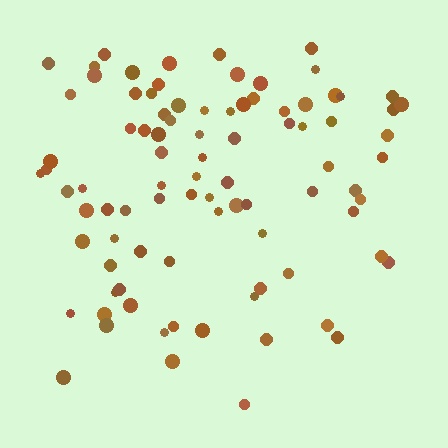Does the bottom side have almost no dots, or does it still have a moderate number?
Still a moderate number, just noticeably fewer than the top.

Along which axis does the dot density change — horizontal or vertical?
Vertical.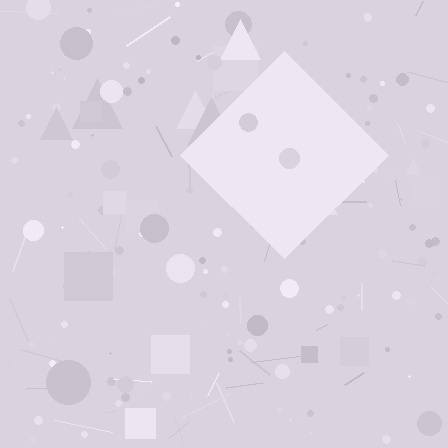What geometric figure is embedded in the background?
A diamond is embedded in the background.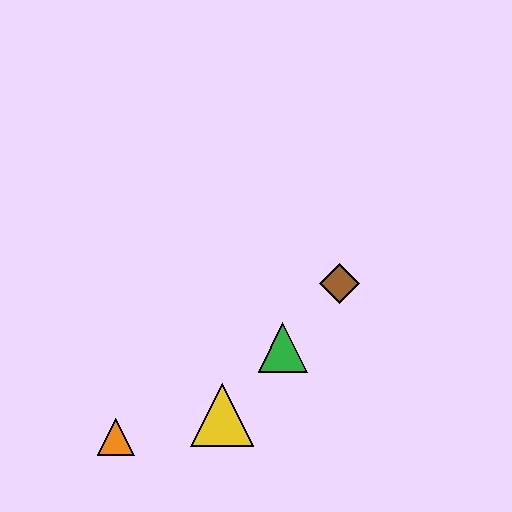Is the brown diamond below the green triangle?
No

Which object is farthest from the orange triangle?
The brown diamond is farthest from the orange triangle.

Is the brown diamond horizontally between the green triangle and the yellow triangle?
No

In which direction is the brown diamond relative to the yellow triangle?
The brown diamond is above the yellow triangle.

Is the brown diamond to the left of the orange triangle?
No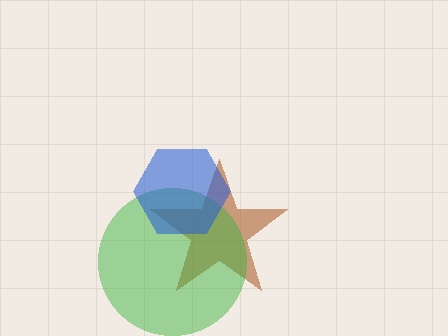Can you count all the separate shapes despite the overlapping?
Yes, there are 3 separate shapes.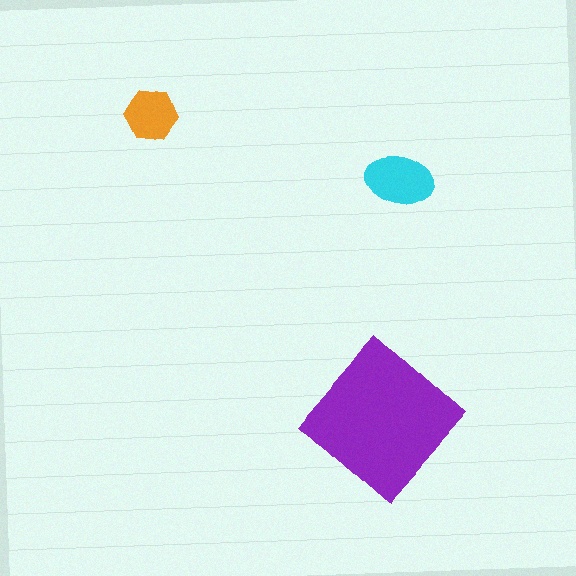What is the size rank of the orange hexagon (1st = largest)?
3rd.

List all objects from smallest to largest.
The orange hexagon, the cyan ellipse, the purple diamond.